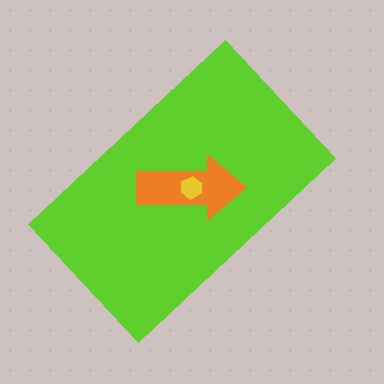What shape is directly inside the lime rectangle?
The orange arrow.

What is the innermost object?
The yellow hexagon.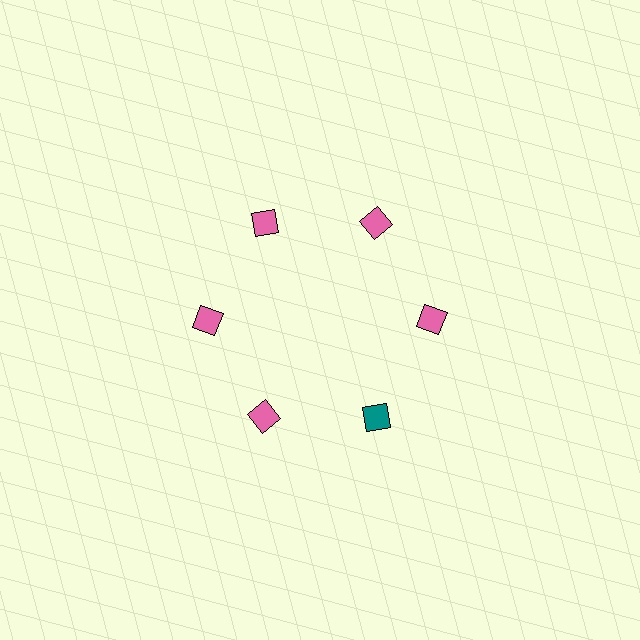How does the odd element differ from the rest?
It has a different color: teal instead of pink.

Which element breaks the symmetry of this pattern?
The teal diamond at roughly the 5 o'clock position breaks the symmetry. All other shapes are pink diamonds.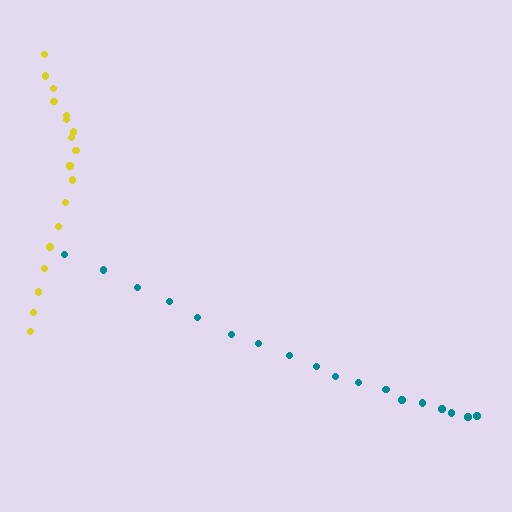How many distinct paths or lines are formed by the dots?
There are 2 distinct paths.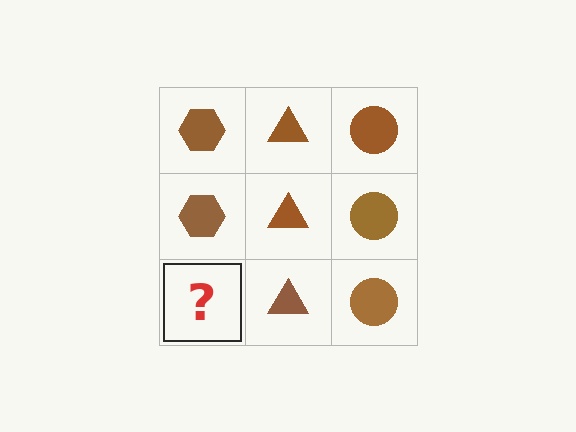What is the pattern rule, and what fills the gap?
The rule is that each column has a consistent shape. The gap should be filled with a brown hexagon.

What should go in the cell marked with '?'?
The missing cell should contain a brown hexagon.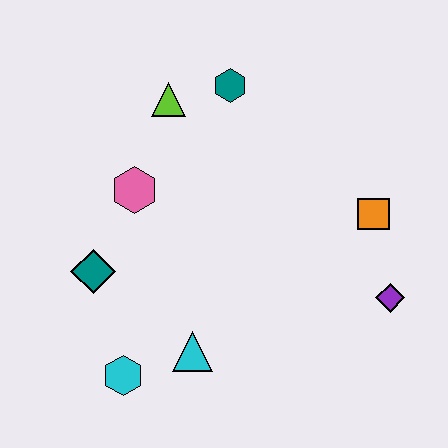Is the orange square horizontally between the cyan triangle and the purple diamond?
Yes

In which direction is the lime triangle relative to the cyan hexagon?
The lime triangle is above the cyan hexagon.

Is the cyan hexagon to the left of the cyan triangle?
Yes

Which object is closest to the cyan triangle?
The cyan hexagon is closest to the cyan triangle.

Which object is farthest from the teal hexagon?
The cyan hexagon is farthest from the teal hexagon.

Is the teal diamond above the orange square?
No